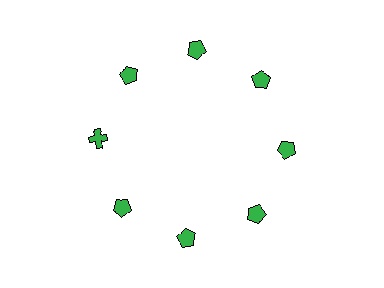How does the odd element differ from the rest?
It has a different shape: cross instead of pentagon.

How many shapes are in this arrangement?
There are 8 shapes arranged in a ring pattern.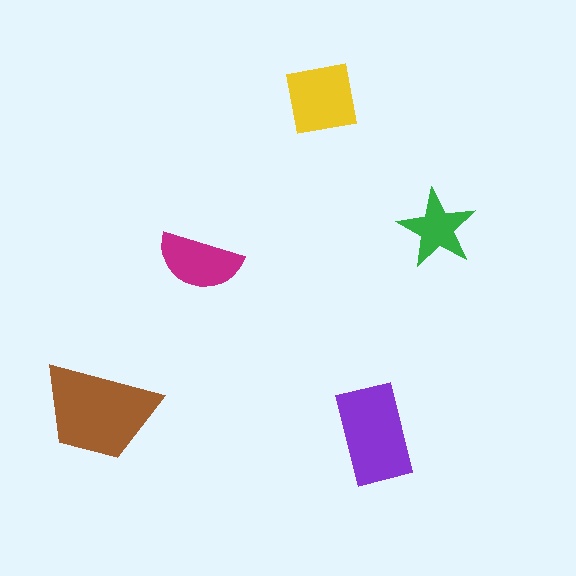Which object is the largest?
The brown trapezoid.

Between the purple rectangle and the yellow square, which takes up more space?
The purple rectangle.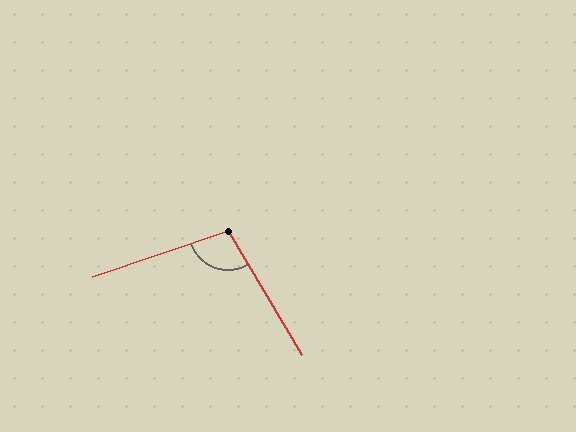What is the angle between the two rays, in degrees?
Approximately 102 degrees.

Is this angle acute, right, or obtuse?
It is obtuse.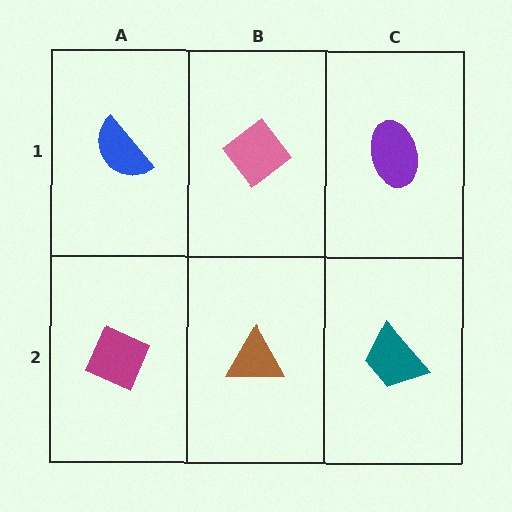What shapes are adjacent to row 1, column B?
A brown triangle (row 2, column B), a blue semicircle (row 1, column A), a purple ellipse (row 1, column C).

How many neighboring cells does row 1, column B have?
3.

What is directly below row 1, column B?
A brown triangle.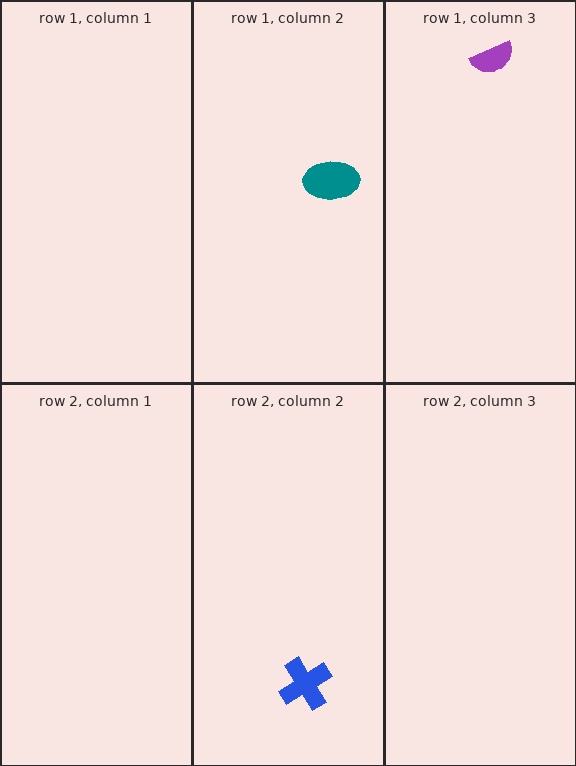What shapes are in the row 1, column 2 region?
The teal ellipse.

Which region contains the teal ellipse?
The row 1, column 2 region.